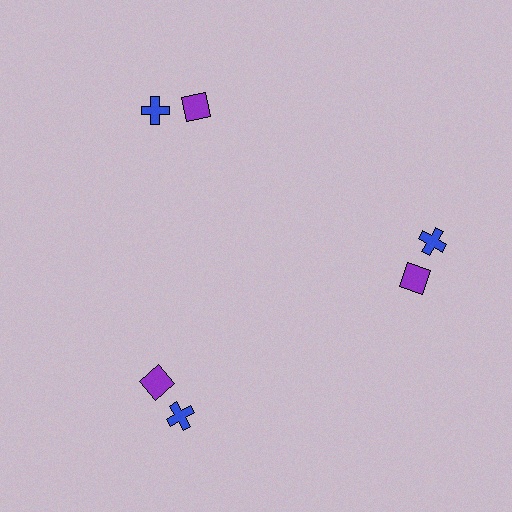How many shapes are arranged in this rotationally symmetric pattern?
There are 6 shapes, arranged in 3 groups of 2.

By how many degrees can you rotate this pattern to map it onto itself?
The pattern maps onto itself every 120 degrees of rotation.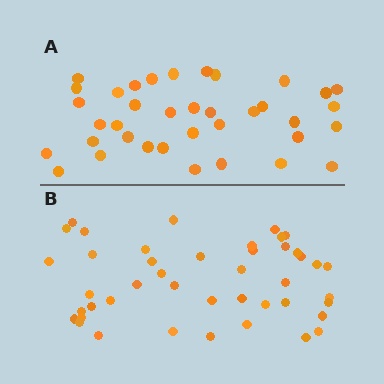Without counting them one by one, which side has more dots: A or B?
Region B (the bottom region) has more dots.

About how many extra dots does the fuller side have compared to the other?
Region B has roughly 8 or so more dots than region A.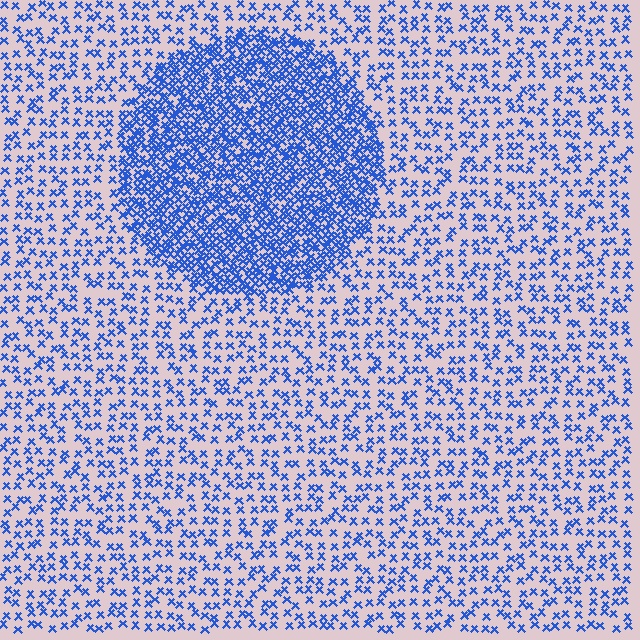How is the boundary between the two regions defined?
The boundary is defined by a change in element density (approximately 2.8x ratio). All elements are the same color, size, and shape.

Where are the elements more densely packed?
The elements are more densely packed inside the circle boundary.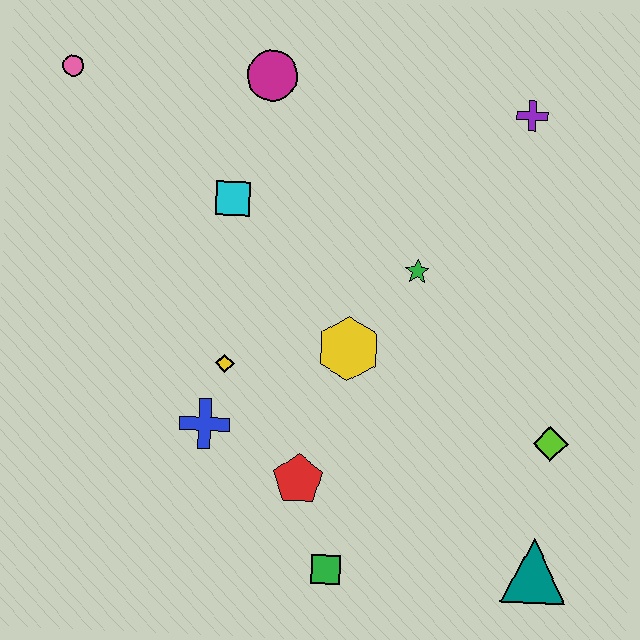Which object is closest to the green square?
The red pentagon is closest to the green square.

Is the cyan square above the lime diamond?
Yes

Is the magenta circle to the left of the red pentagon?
Yes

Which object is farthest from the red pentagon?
The pink circle is farthest from the red pentagon.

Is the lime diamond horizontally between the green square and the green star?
No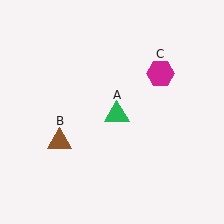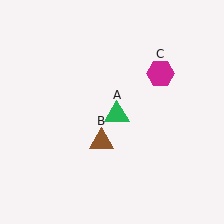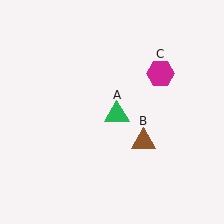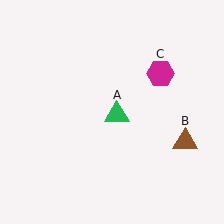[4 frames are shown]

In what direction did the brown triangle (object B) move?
The brown triangle (object B) moved right.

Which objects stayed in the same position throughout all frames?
Green triangle (object A) and magenta hexagon (object C) remained stationary.